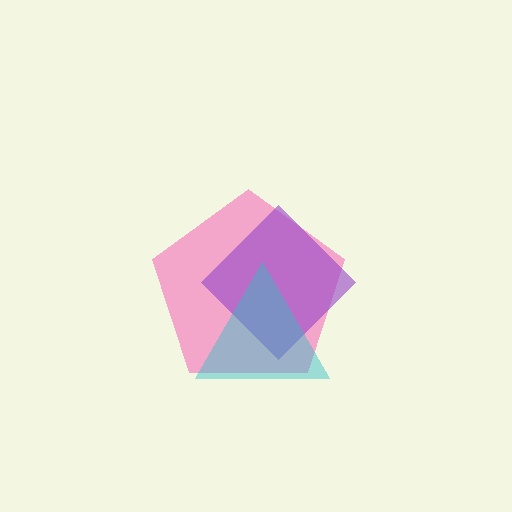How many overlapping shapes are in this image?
There are 3 overlapping shapes in the image.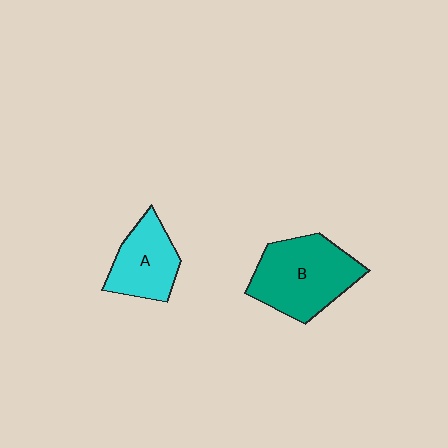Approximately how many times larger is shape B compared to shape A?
Approximately 1.5 times.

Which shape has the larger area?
Shape B (teal).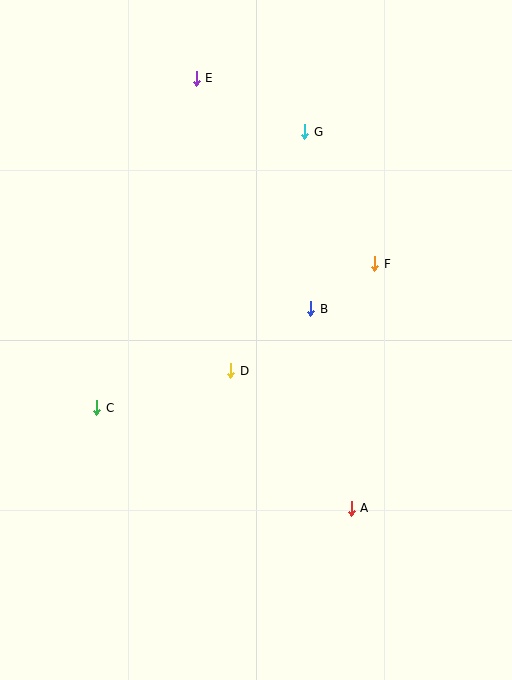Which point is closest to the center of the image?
Point D at (231, 371) is closest to the center.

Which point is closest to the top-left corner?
Point E is closest to the top-left corner.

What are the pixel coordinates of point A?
Point A is at (351, 508).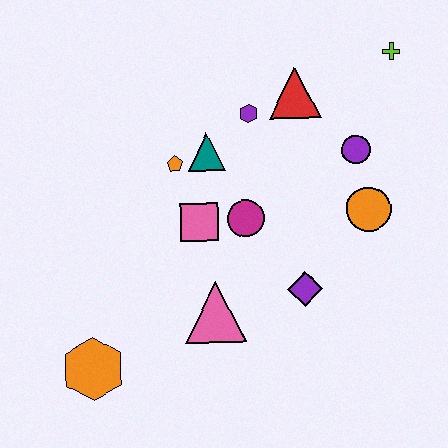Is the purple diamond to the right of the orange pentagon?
Yes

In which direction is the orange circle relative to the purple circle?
The orange circle is below the purple circle.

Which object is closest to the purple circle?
The orange circle is closest to the purple circle.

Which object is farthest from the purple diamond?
The lime cross is farthest from the purple diamond.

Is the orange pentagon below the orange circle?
No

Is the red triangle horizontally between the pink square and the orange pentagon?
No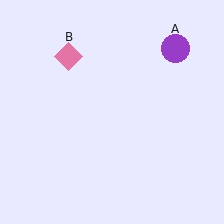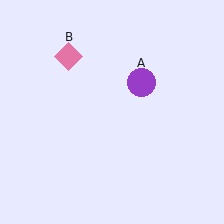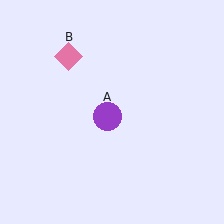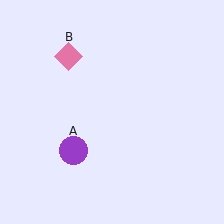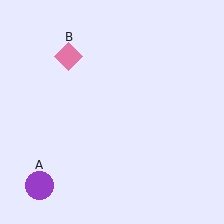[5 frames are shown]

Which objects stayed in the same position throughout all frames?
Pink diamond (object B) remained stationary.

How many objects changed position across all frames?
1 object changed position: purple circle (object A).